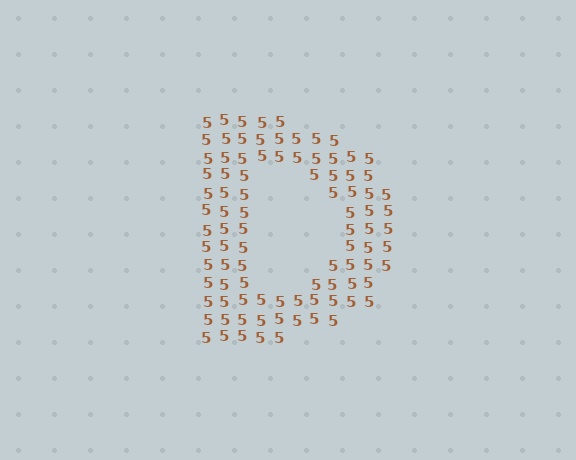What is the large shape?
The large shape is the letter D.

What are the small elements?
The small elements are digit 5's.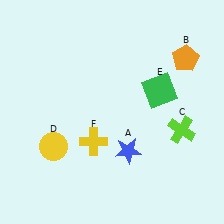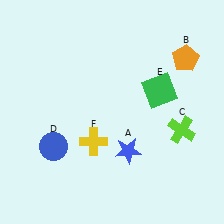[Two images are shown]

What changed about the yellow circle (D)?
In Image 1, D is yellow. In Image 2, it changed to blue.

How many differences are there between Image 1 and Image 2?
There is 1 difference between the two images.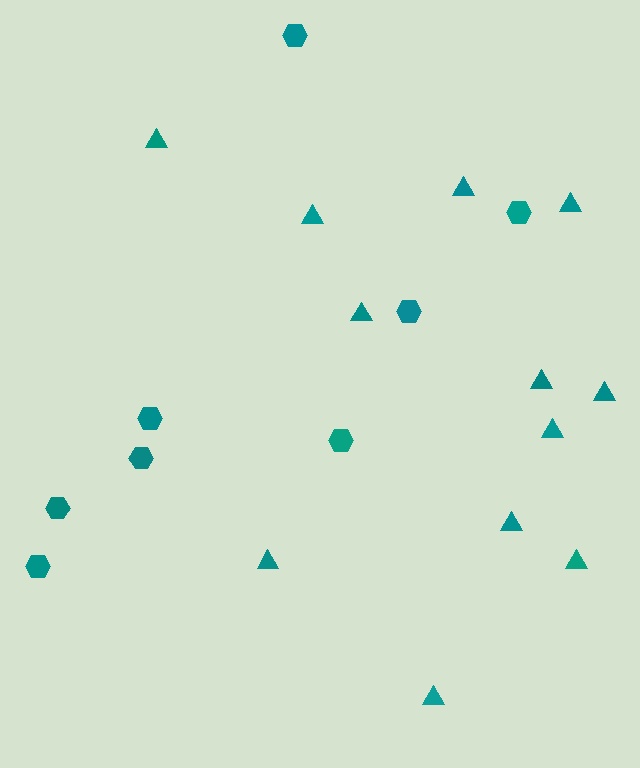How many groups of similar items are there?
There are 2 groups: one group of hexagons (8) and one group of triangles (12).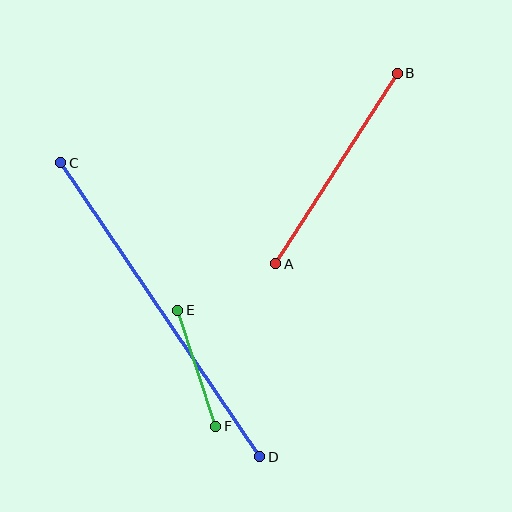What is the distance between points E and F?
The distance is approximately 122 pixels.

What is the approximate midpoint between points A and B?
The midpoint is at approximately (337, 168) pixels.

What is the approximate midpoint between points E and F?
The midpoint is at approximately (197, 368) pixels.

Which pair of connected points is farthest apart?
Points C and D are farthest apart.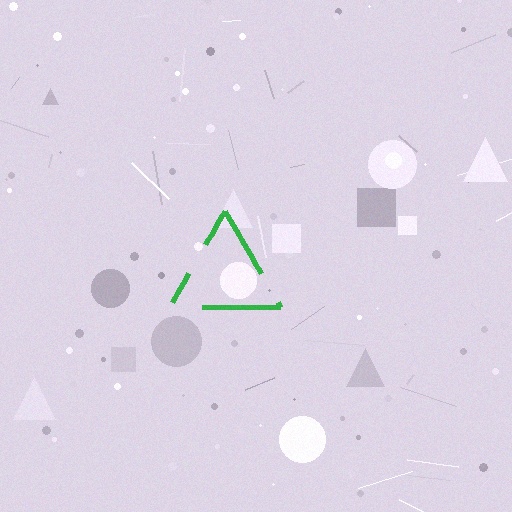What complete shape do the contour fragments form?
The contour fragments form a triangle.